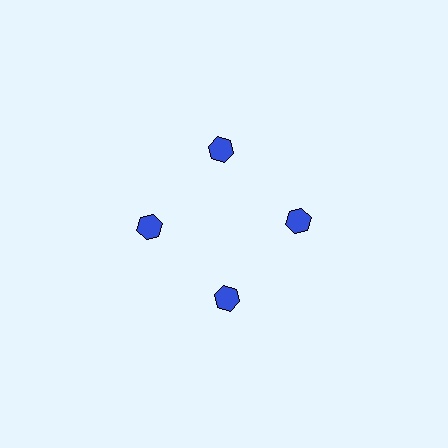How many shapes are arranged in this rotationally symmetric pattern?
There are 4 shapes, arranged in 4 groups of 1.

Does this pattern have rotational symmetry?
Yes, this pattern has 4-fold rotational symmetry. It looks the same after rotating 90 degrees around the center.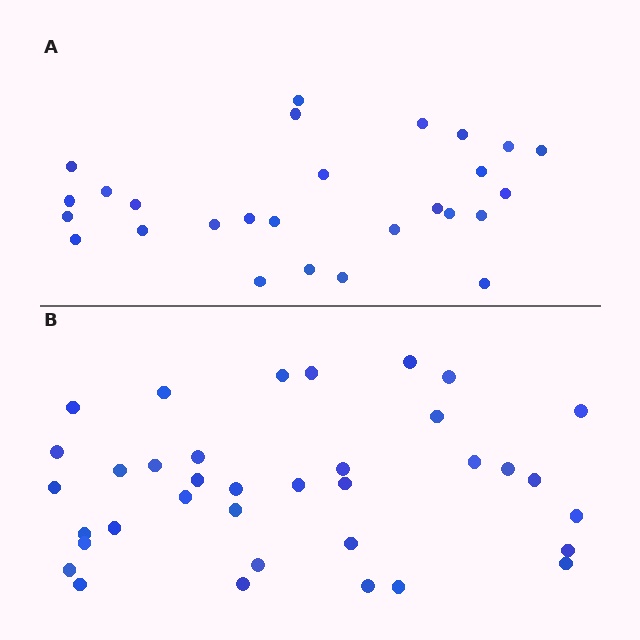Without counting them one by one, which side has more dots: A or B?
Region B (the bottom region) has more dots.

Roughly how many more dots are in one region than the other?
Region B has roughly 8 or so more dots than region A.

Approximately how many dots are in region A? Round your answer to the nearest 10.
About 30 dots. (The exact count is 27, which rounds to 30.)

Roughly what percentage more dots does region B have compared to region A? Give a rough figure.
About 35% more.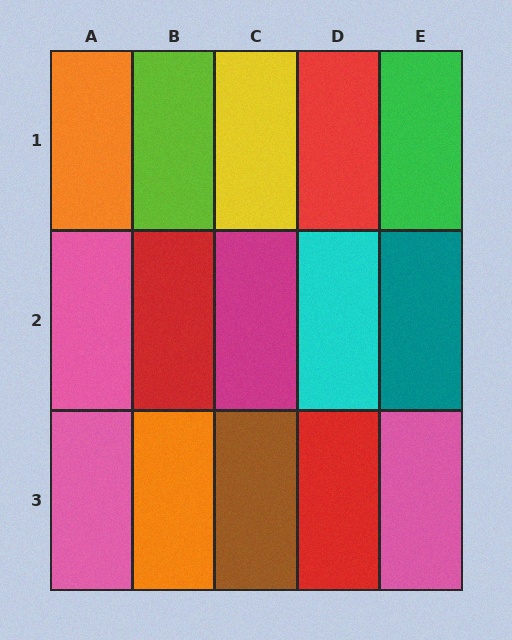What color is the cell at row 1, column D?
Red.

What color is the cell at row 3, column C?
Brown.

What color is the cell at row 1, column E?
Green.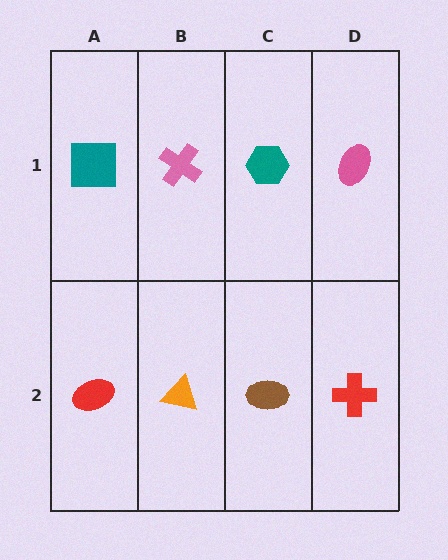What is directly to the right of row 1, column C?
A pink ellipse.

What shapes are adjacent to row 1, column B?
An orange triangle (row 2, column B), a teal square (row 1, column A), a teal hexagon (row 1, column C).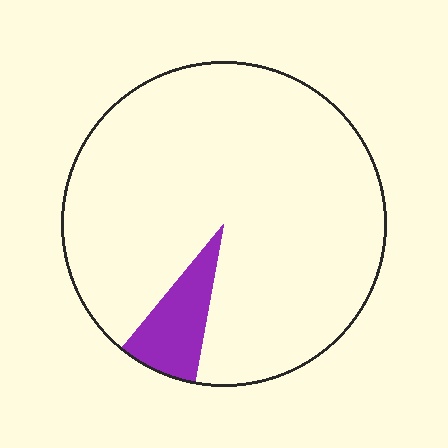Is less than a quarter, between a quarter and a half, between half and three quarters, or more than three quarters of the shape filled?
Less than a quarter.